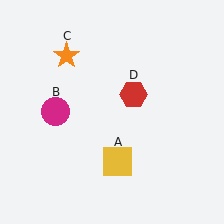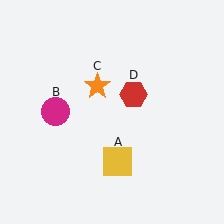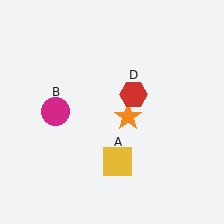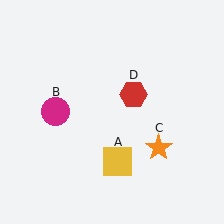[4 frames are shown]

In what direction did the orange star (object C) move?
The orange star (object C) moved down and to the right.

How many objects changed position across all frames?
1 object changed position: orange star (object C).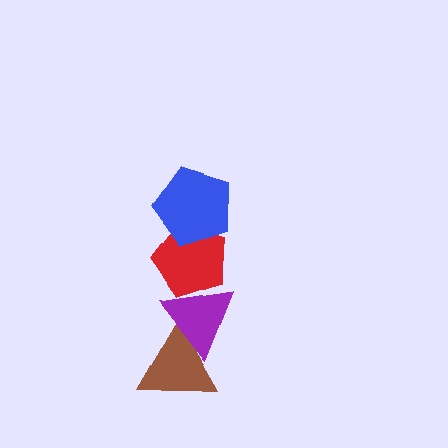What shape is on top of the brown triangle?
The purple triangle is on top of the brown triangle.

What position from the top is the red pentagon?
The red pentagon is 2nd from the top.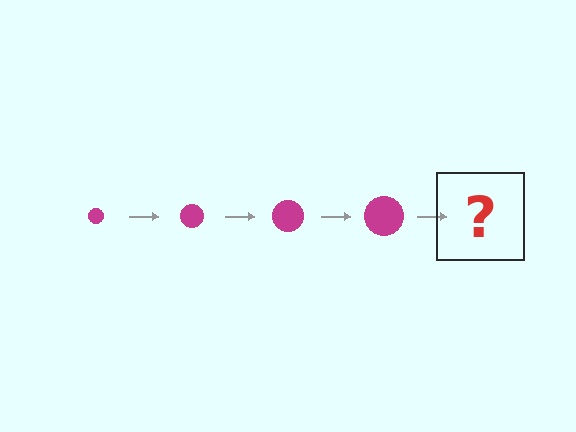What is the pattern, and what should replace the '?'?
The pattern is that the circle gets progressively larger each step. The '?' should be a magenta circle, larger than the previous one.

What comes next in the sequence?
The next element should be a magenta circle, larger than the previous one.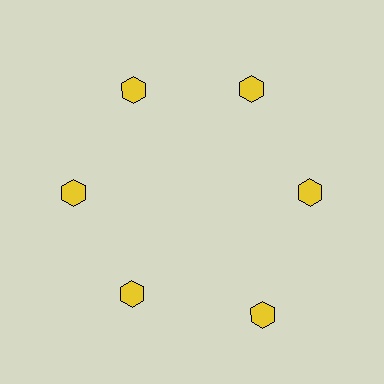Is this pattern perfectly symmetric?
No. The 6 yellow hexagons are arranged in a ring, but one element near the 5 o'clock position is pushed outward from the center, breaking the 6-fold rotational symmetry.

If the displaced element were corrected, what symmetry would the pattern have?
It would have 6-fold rotational symmetry — the pattern would map onto itself every 60 degrees.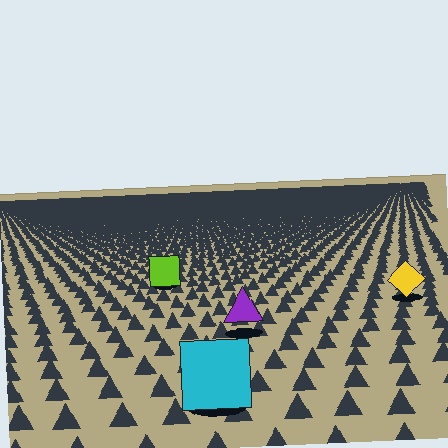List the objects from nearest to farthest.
From nearest to farthest: the cyan square, the purple triangle, the yellow diamond, the lime square.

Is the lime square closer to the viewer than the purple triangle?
No. The purple triangle is closer — you can tell from the texture gradient: the ground texture is coarser near it.